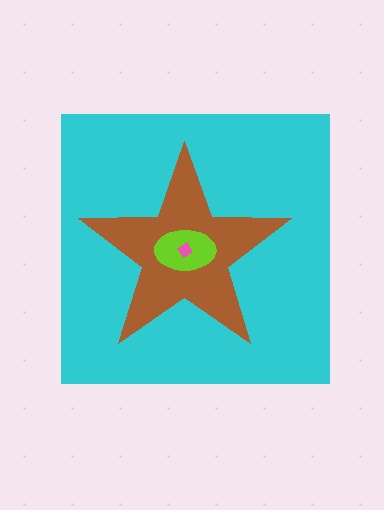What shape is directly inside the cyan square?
The brown star.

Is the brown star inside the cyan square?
Yes.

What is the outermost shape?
The cyan square.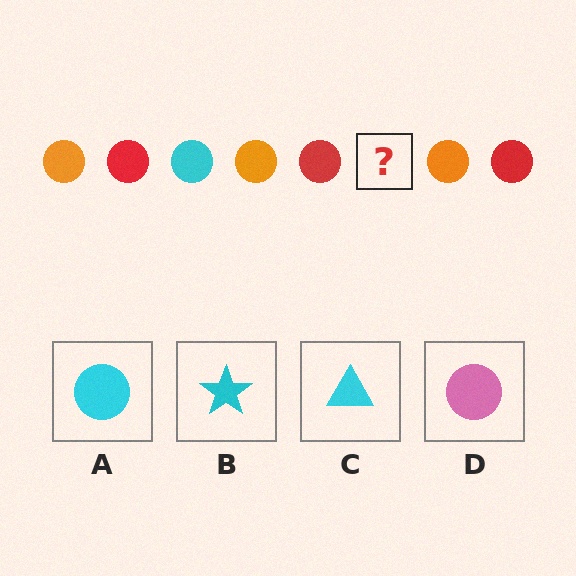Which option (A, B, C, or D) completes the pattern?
A.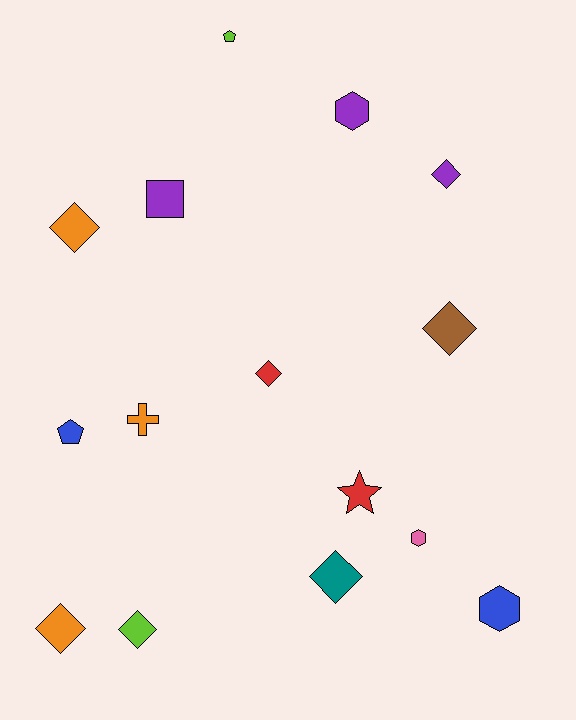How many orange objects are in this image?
There are 3 orange objects.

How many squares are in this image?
There is 1 square.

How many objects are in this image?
There are 15 objects.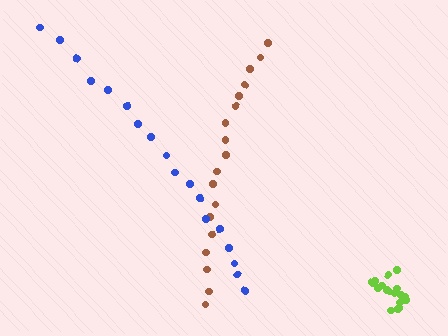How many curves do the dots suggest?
There are 3 distinct paths.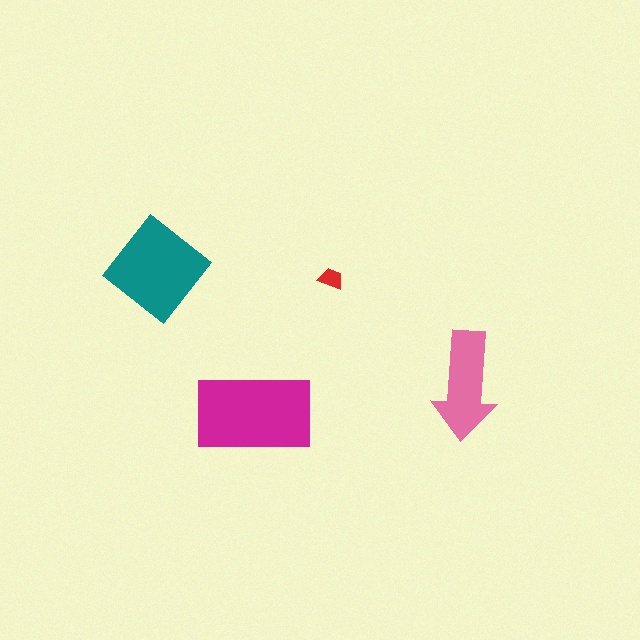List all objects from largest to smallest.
The magenta rectangle, the teal diamond, the pink arrow, the red trapezoid.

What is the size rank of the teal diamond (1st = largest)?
2nd.